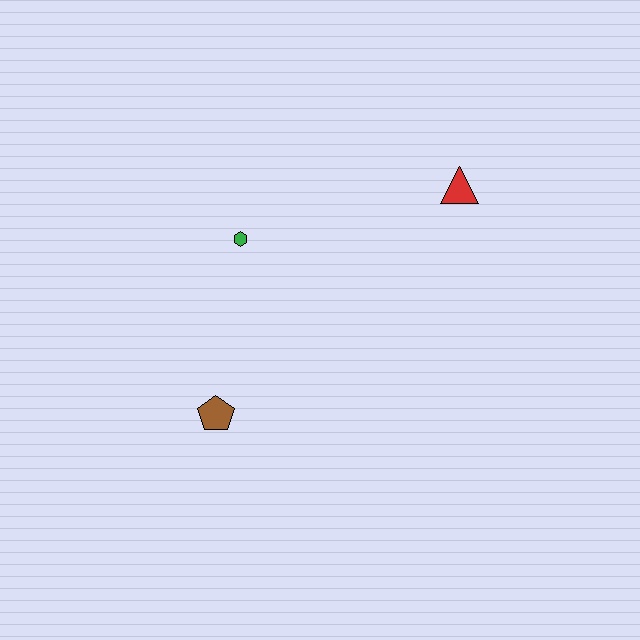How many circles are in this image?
There are no circles.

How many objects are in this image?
There are 3 objects.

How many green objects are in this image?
There is 1 green object.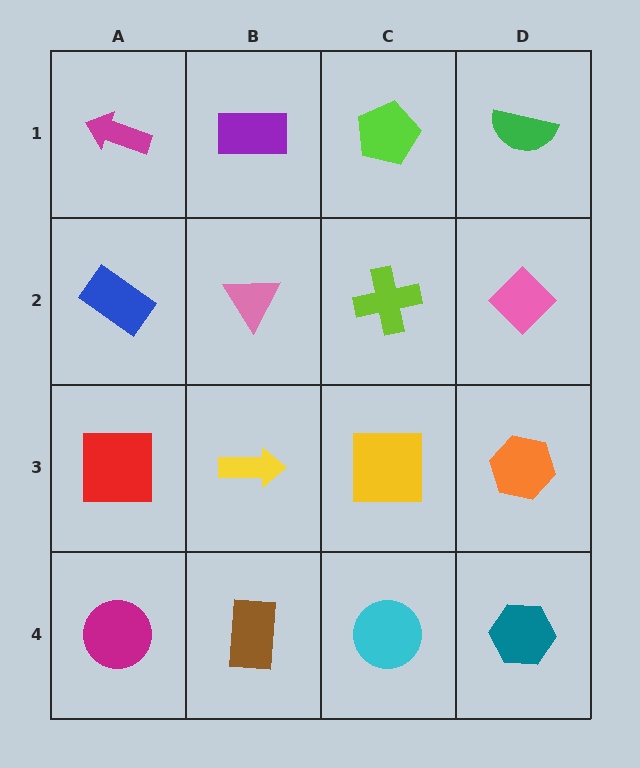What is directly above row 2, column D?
A green semicircle.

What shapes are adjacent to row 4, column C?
A yellow square (row 3, column C), a brown rectangle (row 4, column B), a teal hexagon (row 4, column D).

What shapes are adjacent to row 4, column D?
An orange hexagon (row 3, column D), a cyan circle (row 4, column C).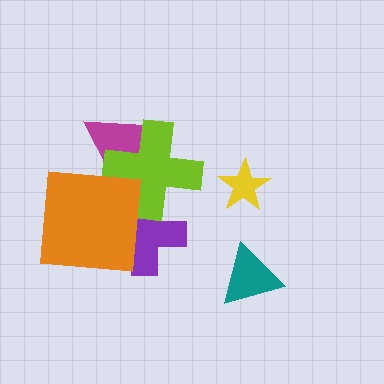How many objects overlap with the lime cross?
3 objects overlap with the lime cross.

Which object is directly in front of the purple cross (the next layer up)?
The lime cross is directly in front of the purple cross.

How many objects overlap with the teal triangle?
0 objects overlap with the teal triangle.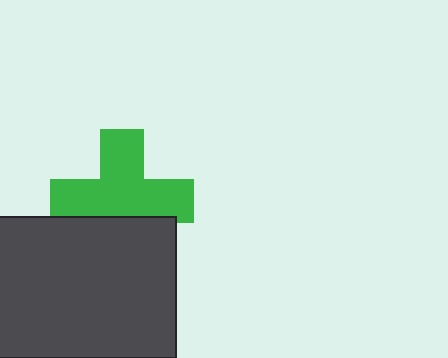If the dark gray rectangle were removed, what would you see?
You would see the complete green cross.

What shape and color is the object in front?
The object in front is a dark gray rectangle.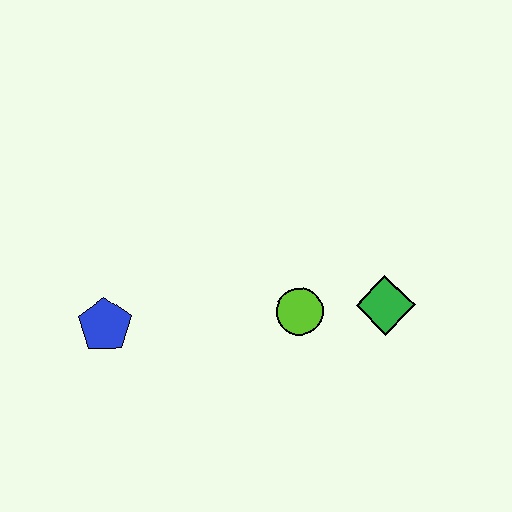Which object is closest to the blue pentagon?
The lime circle is closest to the blue pentagon.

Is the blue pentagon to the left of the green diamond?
Yes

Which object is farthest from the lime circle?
The blue pentagon is farthest from the lime circle.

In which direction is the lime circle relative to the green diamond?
The lime circle is to the left of the green diamond.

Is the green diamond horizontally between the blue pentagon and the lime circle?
No